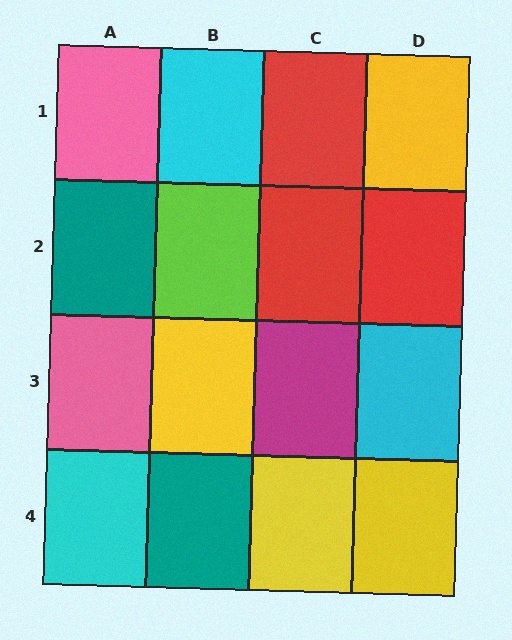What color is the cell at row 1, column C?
Red.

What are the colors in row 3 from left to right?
Pink, yellow, magenta, cyan.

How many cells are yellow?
4 cells are yellow.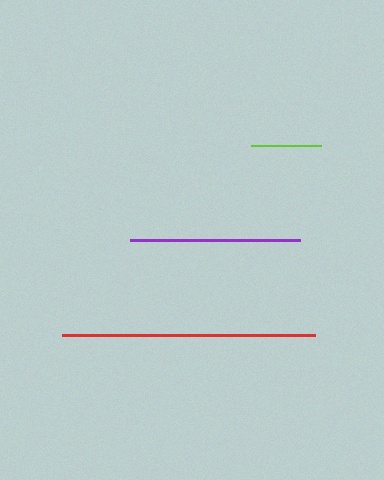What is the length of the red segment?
The red segment is approximately 253 pixels long.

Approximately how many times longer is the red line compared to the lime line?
The red line is approximately 3.6 times the length of the lime line.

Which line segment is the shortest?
The lime line is the shortest at approximately 70 pixels.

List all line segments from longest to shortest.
From longest to shortest: red, purple, lime.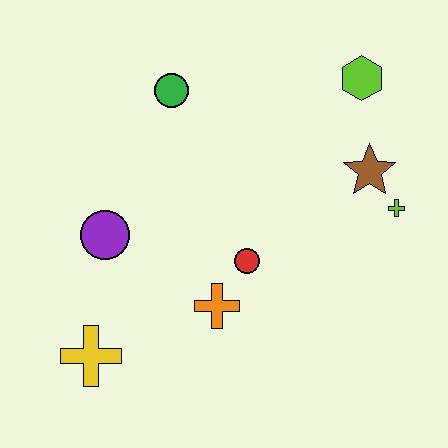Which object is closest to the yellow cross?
The purple circle is closest to the yellow cross.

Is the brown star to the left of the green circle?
No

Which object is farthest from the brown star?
The yellow cross is farthest from the brown star.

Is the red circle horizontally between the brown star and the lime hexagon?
No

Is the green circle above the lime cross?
Yes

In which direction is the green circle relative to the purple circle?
The green circle is above the purple circle.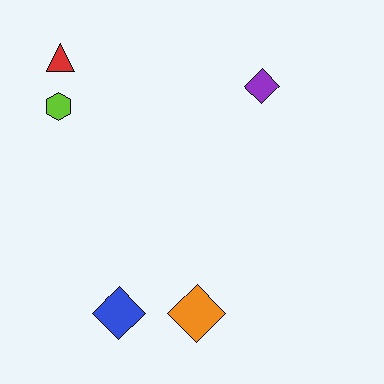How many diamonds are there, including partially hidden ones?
There are 3 diamonds.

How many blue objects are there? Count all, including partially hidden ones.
There is 1 blue object.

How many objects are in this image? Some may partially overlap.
There are 5 objects.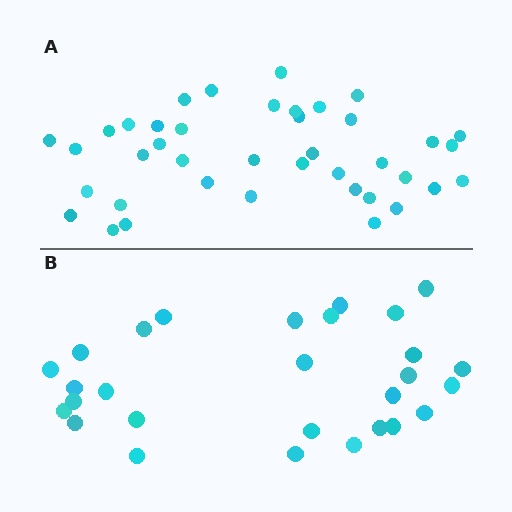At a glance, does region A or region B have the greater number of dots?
Region A (the top region) has more dots.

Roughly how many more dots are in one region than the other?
Region A has roughly 12 or so more dots than region B.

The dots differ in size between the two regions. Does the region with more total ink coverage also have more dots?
No. Region B has more total ink coverage because its dots are larger, but region A actually contains more individual dots. Total area can be misleading — the number of items is what matters here.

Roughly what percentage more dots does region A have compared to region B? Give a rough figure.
About 45% more.